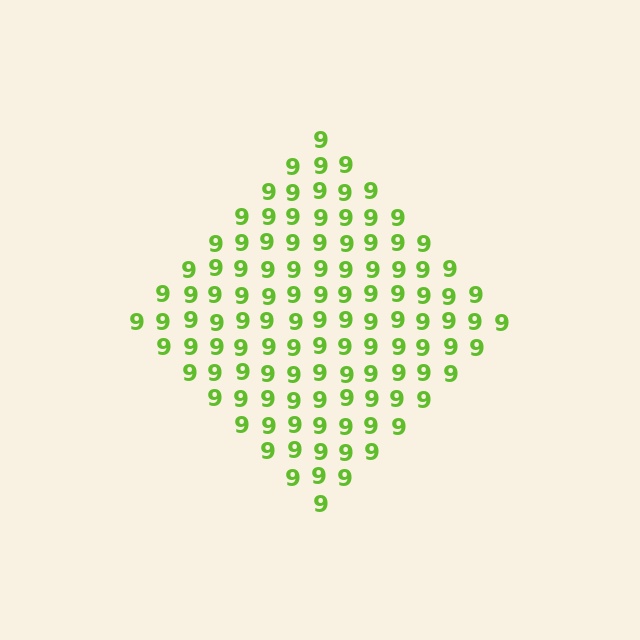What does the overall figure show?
The overall figure shows a diamond.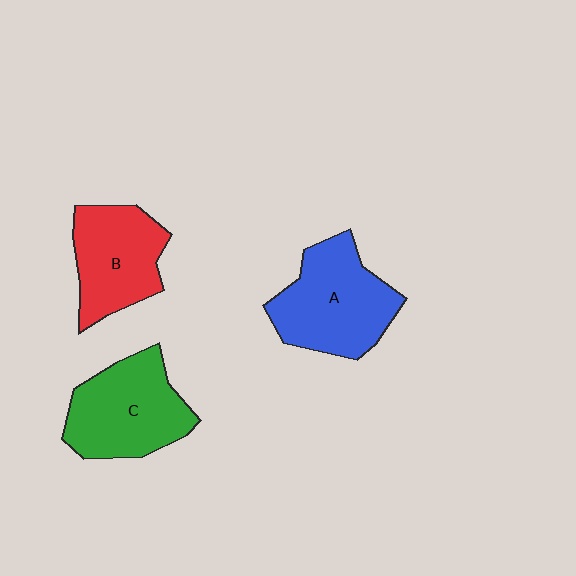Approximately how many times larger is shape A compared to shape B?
Approximately 1.2 times.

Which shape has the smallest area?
Shape B (red).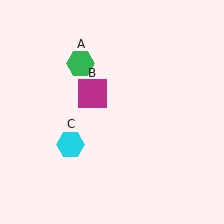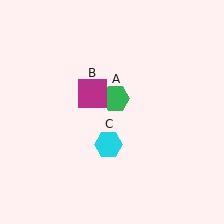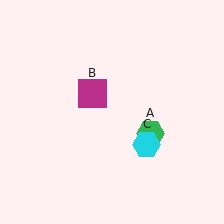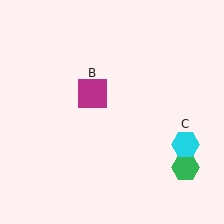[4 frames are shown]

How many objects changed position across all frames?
2 objects changed position: green hexagon (object A), cyan hexagon (object C).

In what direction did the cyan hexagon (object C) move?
The cyan hexagon (object C) moved right.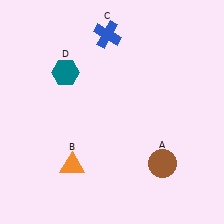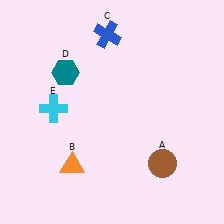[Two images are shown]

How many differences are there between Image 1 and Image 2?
There is 1 difference between the two images.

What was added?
A cyan cross (E) was added in Image 2.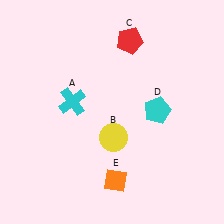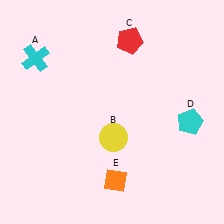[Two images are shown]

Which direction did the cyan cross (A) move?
The cyan cross (A) moved up.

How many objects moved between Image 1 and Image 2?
2 objects moved between the two images.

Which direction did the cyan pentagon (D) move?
The cyan pentagon (D) moved right.